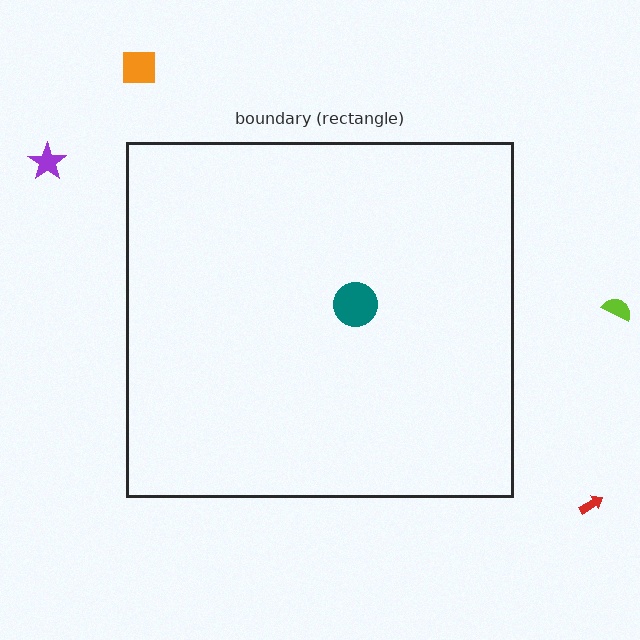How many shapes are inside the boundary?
1 inside, 4 outside.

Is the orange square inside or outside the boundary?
Outside.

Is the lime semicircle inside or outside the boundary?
Outside.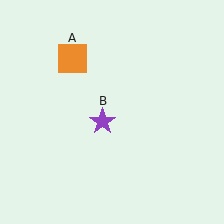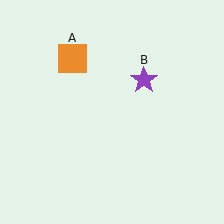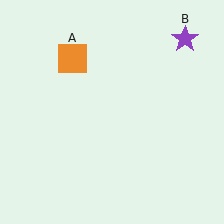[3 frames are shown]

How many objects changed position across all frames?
1 object changed position: purple star (object B).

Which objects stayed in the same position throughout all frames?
Orange square (object A) remained stationary.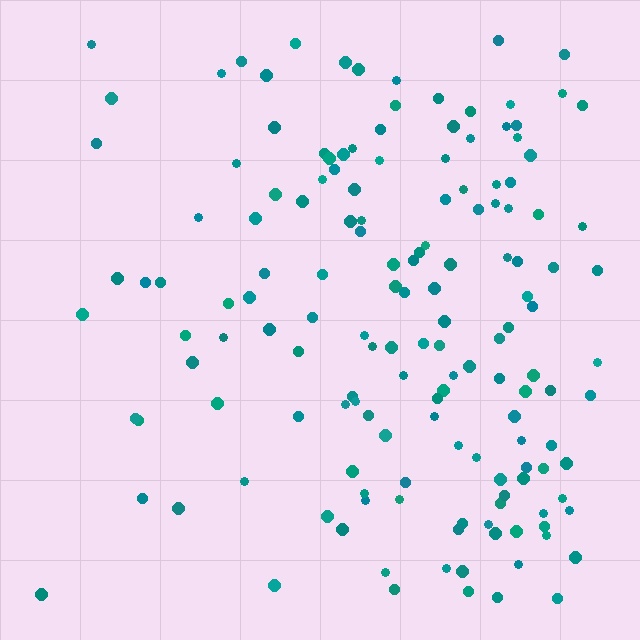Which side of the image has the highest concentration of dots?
The right.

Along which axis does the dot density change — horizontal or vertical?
Horizontal.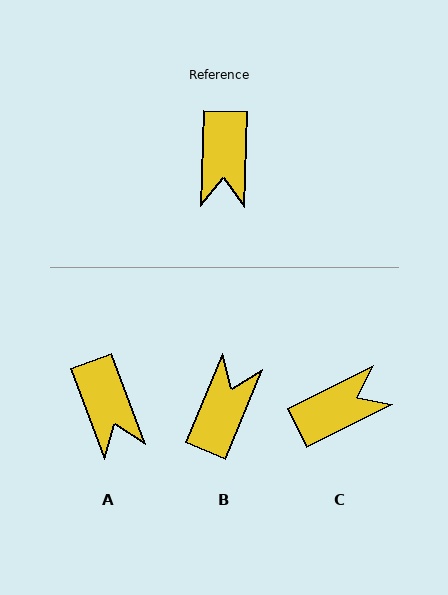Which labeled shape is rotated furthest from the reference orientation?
B, about 159 degrees away.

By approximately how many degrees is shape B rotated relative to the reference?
Approximately 159 degrees counter-clockwise.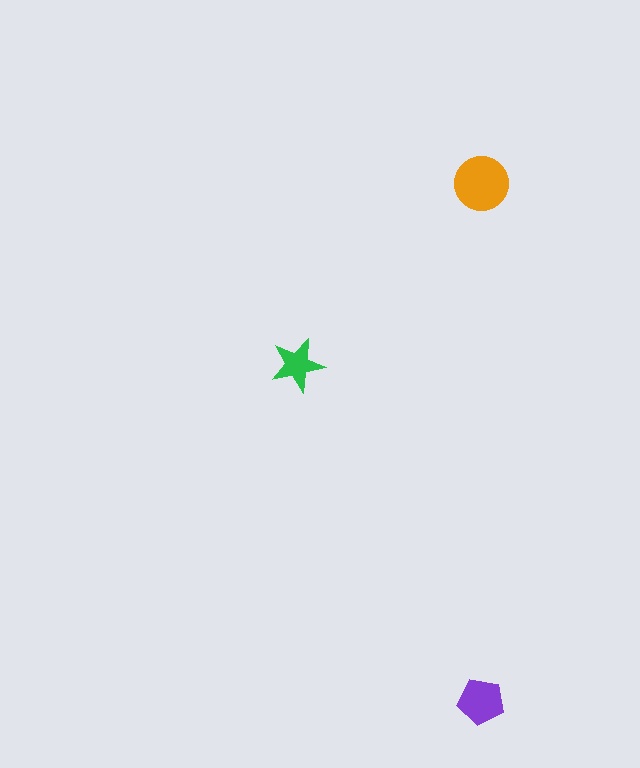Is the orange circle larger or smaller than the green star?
Larger.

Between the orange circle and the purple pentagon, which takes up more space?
The orange circle.